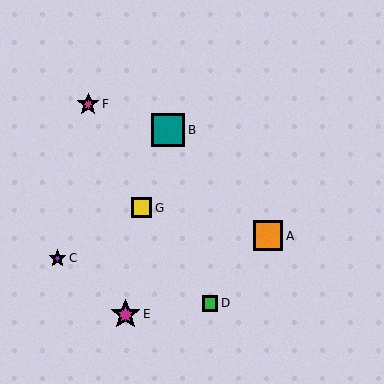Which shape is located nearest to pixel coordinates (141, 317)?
The magenta star (labeled E) at (126, 314) is nearest to that location.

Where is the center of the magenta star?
The center of the magenta star is at (126, 314).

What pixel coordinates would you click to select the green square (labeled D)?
Click at (210, 304) to select the green square D.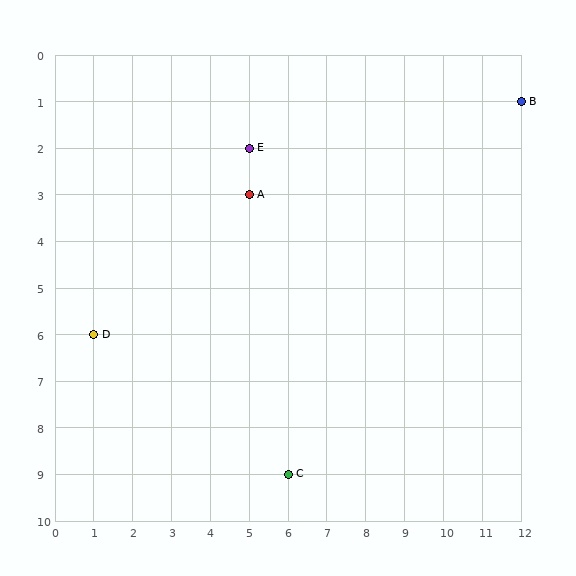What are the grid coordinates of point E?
Point E is at grid coordinates (5, 2).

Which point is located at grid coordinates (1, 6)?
Point D is at (1, 6).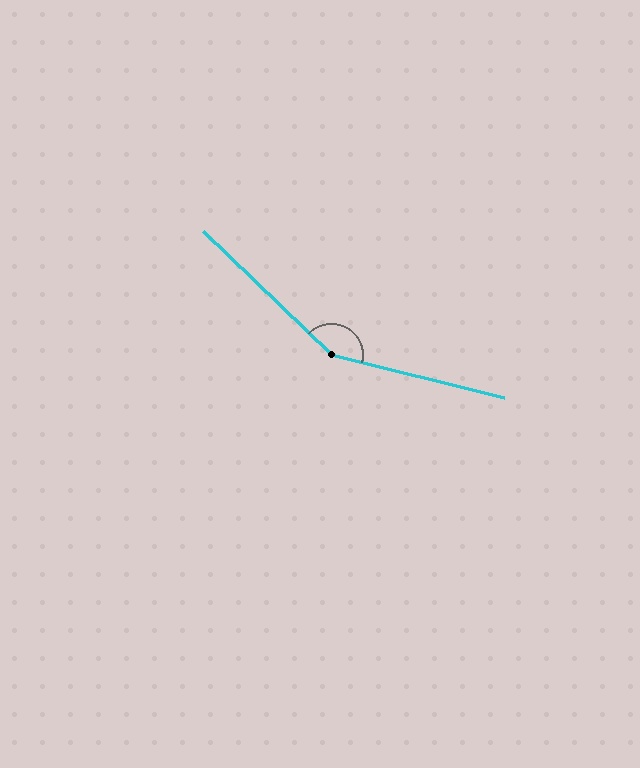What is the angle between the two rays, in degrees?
Approximately 150 degrees.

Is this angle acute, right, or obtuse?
It is obtuse.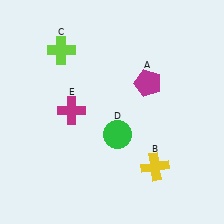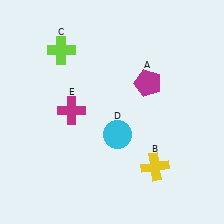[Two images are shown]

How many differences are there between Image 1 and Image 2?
There is 1 difference between the two images.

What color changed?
The circle (D) changed from green in Image 1 to cyan in Image 2.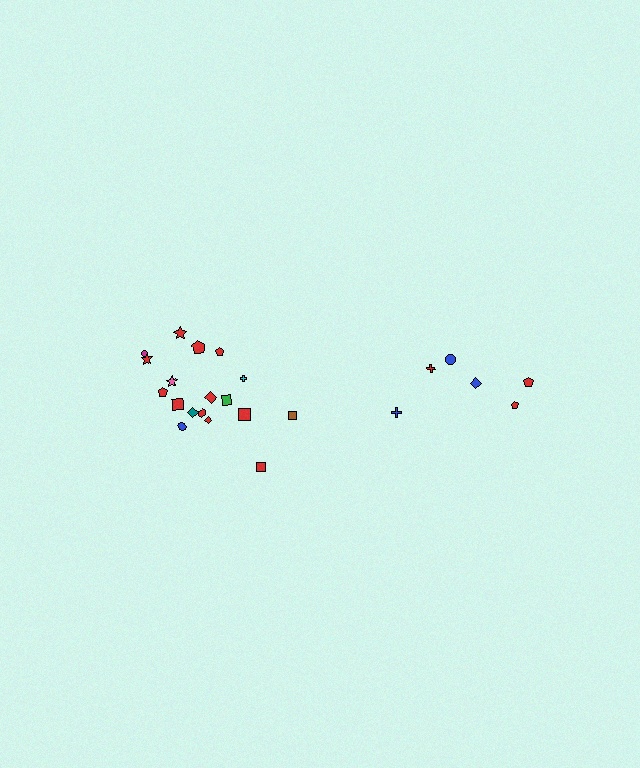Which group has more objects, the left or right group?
The left group.